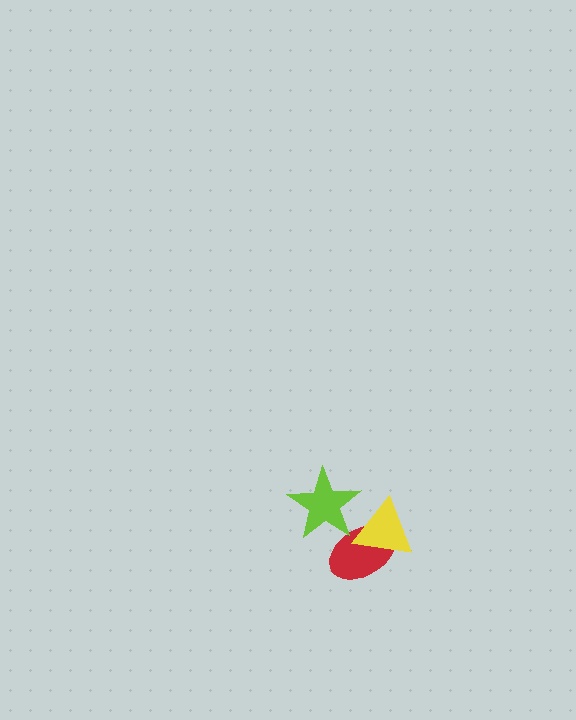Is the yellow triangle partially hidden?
No, no other shape covers it.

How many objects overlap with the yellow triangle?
2 objects overlap with the yellow triangle.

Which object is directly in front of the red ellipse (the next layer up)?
The lime star is directly in front of the red ellipse.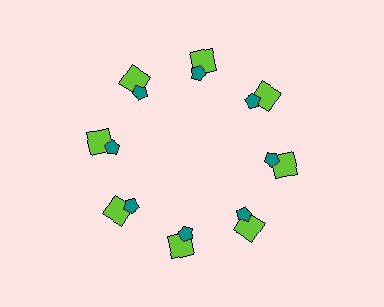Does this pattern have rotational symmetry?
Yes, this pattern has 8-fold rotational symmetry. It looks the same after rotating 45 degrees around the center.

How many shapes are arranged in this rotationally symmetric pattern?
There are 16 shapes, arranged in 8 groups of 2.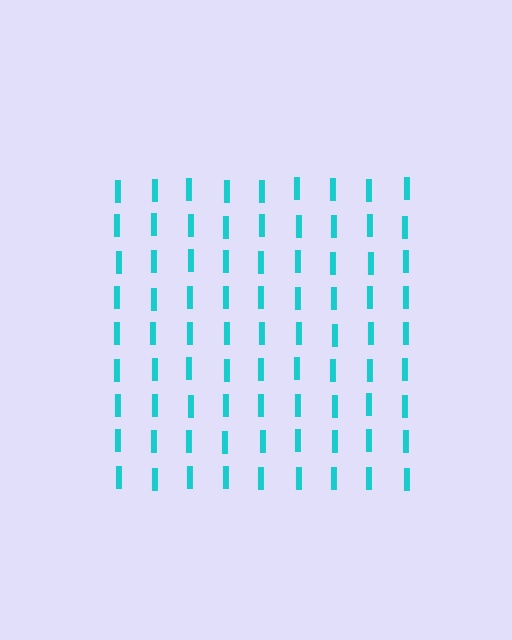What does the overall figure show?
The overall figure shows a square.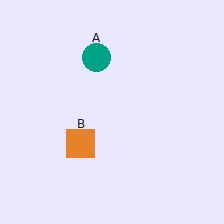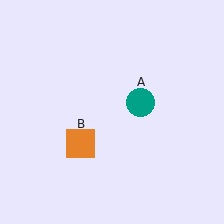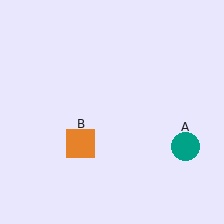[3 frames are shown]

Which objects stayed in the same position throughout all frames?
Orange square (object B) remained stationary.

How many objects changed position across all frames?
1 object changed position: teal circle (object A).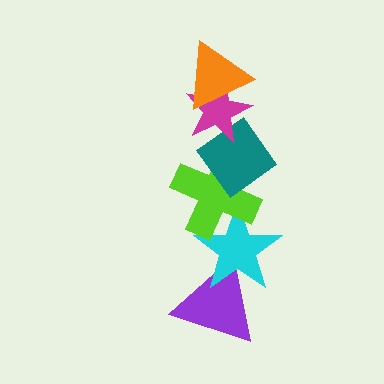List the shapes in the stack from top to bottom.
From top to bottom: the orange triangle, the magenta star, the teal diamond, the lime cross, the cyan star, the purple triangle.